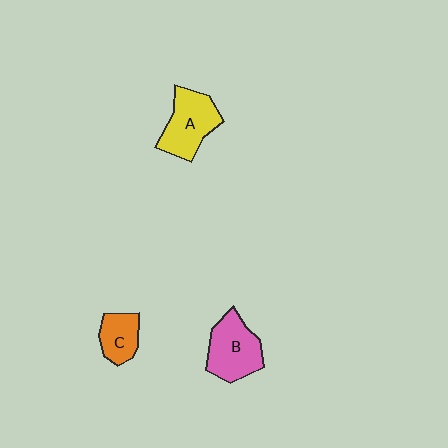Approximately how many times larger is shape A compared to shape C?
Approximately 1.6 times.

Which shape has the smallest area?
Shape C (orange).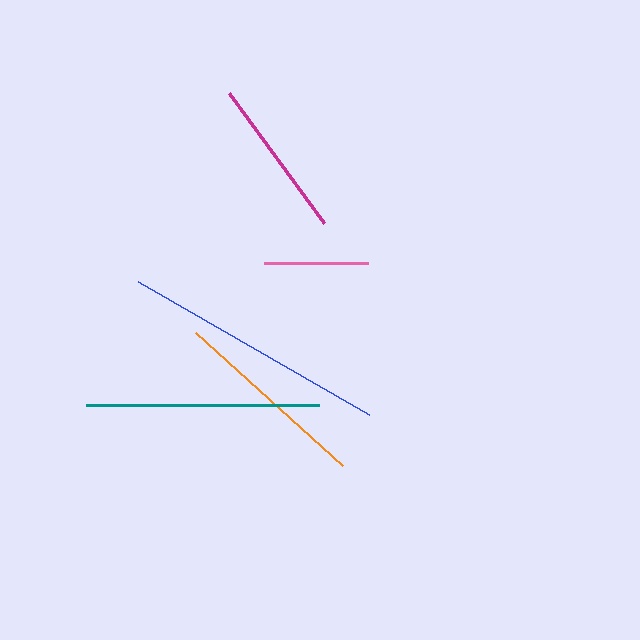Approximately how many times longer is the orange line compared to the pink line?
The orange line is approximately 1.9 times the length of the pink line.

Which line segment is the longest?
The blue line is the longest at approximately 267 pixels.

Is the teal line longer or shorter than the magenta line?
The teal line is longer than the magenta line.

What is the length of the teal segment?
The teal segment is approximately 233 pixels long.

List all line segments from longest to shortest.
From longest to shortest: blue, teal, orange, magenta, pink.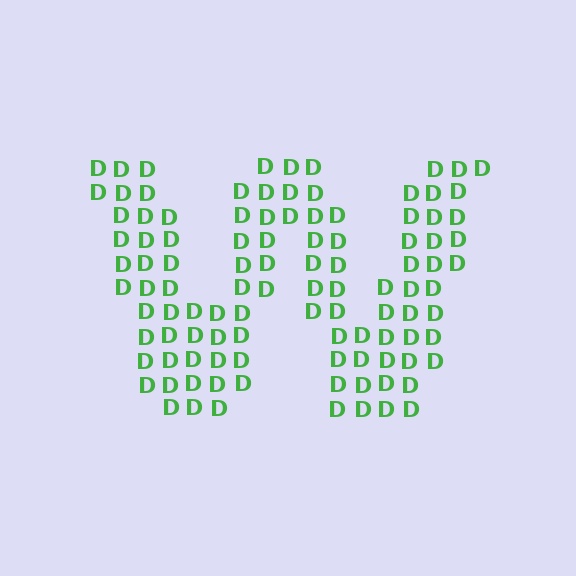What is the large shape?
The large shape is the letter W.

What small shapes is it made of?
It is made of small letter D's.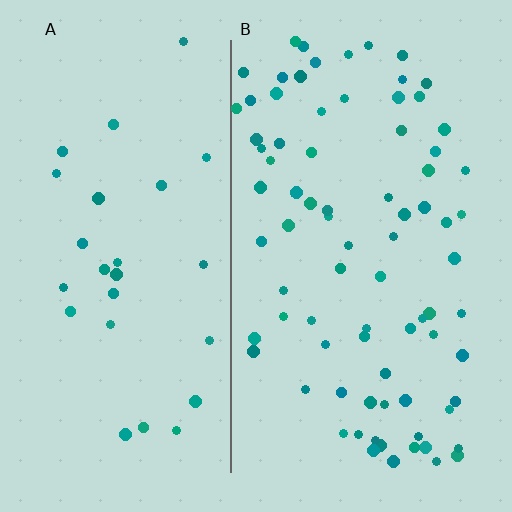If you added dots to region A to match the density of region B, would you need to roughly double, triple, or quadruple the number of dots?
Approximately triple.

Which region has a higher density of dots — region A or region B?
B (the right).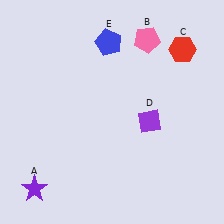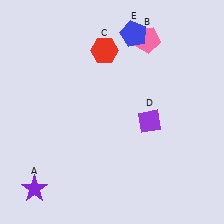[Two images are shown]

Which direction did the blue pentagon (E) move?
The blue pentagon (E) moved right.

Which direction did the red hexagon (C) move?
The red hexagon (C) moved left.